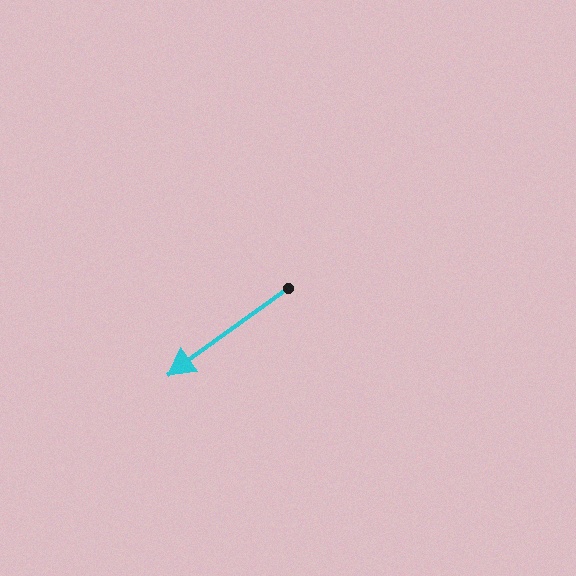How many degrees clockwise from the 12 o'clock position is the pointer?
Approximately 234 degrees.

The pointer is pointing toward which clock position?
Roughly 8 o'clock.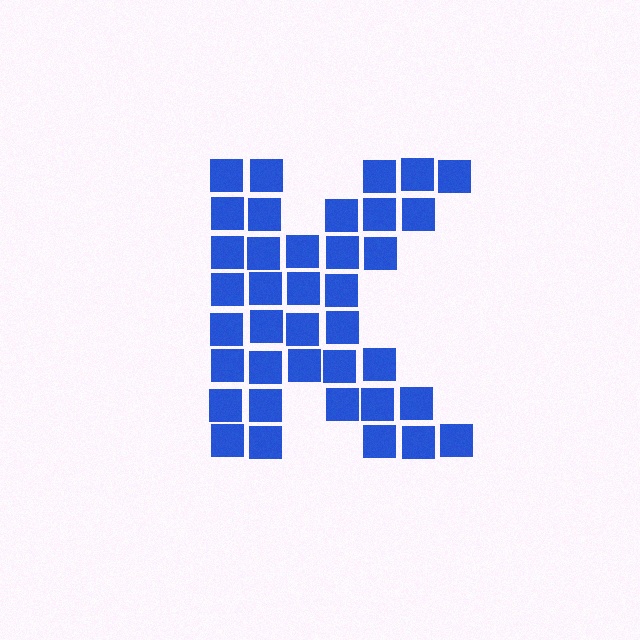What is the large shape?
The large shape is the letter K.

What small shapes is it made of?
It is made of small squares.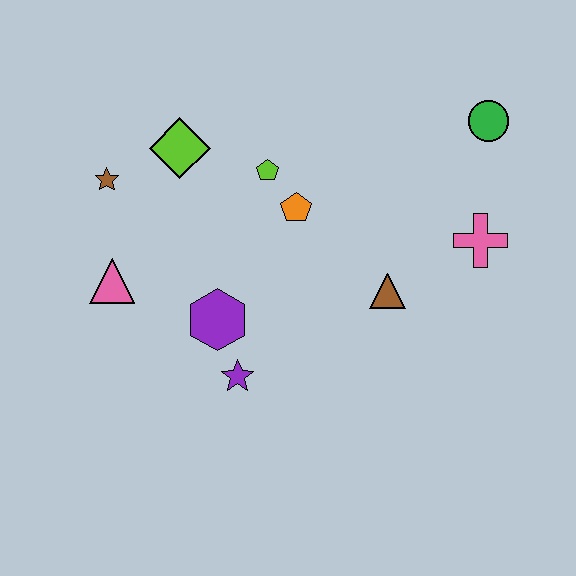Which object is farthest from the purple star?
The green circle is farthest from the purple star.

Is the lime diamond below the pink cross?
No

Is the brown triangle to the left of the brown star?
No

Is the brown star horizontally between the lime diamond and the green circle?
No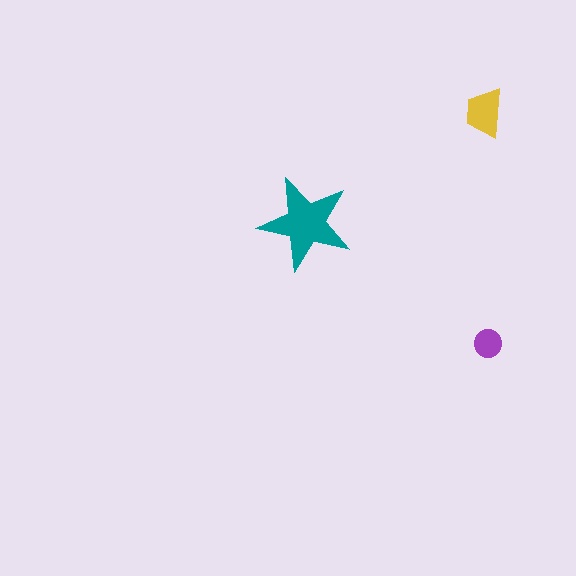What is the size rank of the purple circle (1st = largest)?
3rd.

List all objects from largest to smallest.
The teal star, the yellow trapezoid, the purple circle.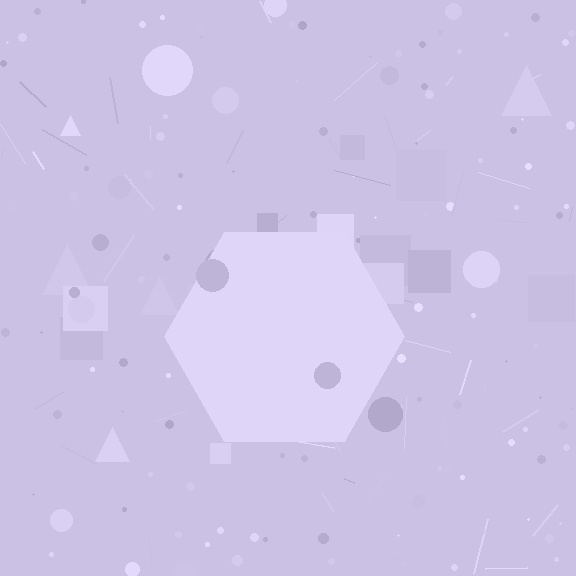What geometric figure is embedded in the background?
A hexagon is embedded in the background.